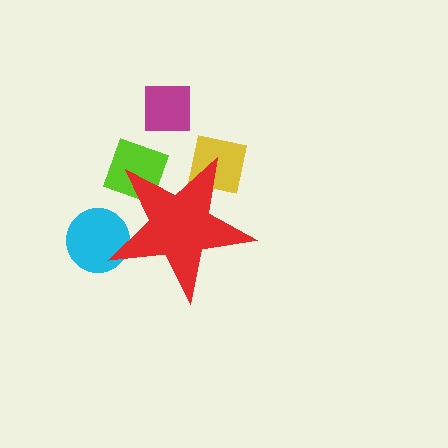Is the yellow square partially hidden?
Yes, the yellow square is partially hidden behind the red star.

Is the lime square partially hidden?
Yes, the lime square is partially hidden behind the red star.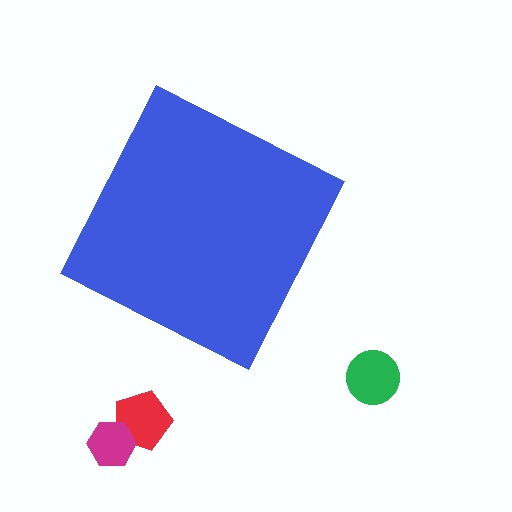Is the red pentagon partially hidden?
No, the red pentagon is fully visible.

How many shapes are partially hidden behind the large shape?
0 shapes are partially hidden.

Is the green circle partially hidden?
No, the green circle is fully visible.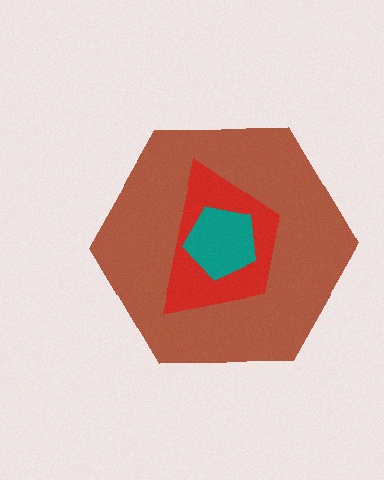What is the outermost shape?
The brown hexagon.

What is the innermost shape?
The teal pentagon.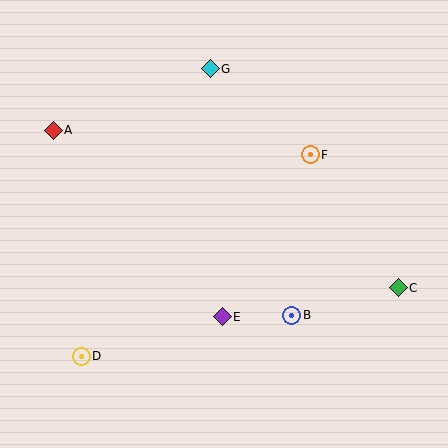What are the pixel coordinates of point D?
Point D is at (81, 356).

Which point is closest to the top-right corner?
Point F is closest to the top-right corner.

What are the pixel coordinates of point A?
Point A is at (53, 130).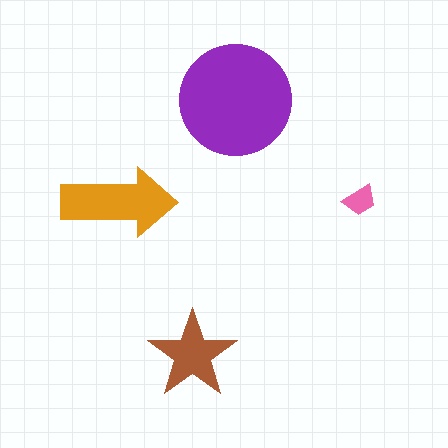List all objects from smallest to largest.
The pink trapezoid, the brown star, the orange arrow, the purple circle.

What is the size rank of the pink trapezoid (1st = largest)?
4th.